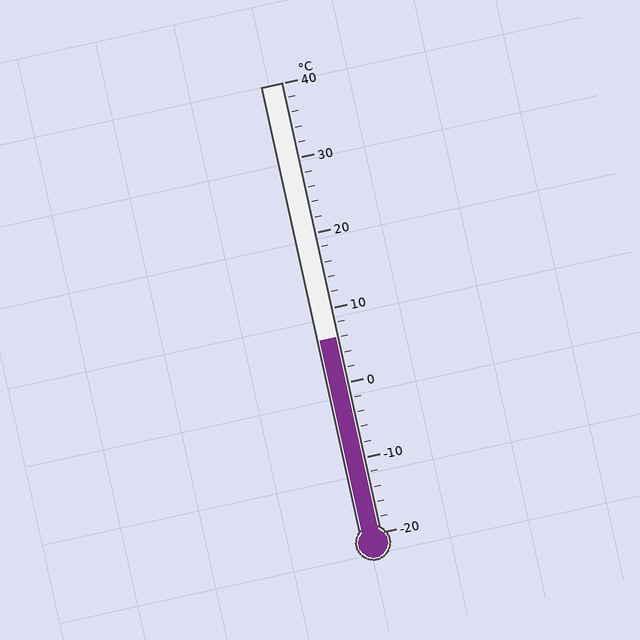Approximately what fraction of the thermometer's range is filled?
The thermometer is filled to approximately 45% of its range.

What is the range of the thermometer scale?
The thermometer scale ranges from -20°C to 40°C.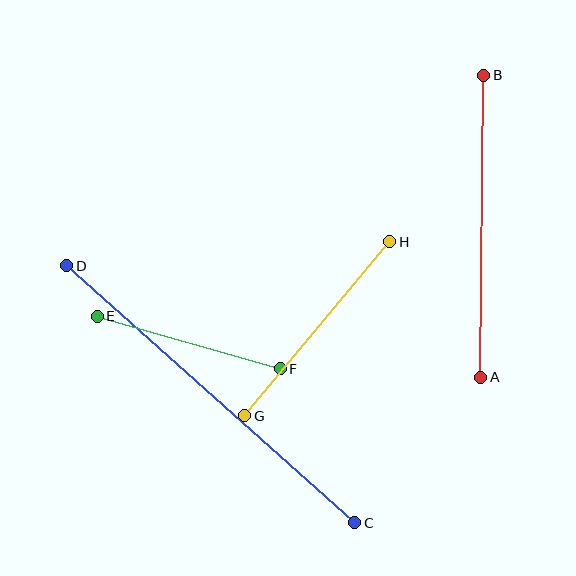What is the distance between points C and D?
The distance is approximately 386 pixels.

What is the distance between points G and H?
The distance is approximately 227 pixels.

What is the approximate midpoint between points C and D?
The midpoint is at approximately (211, 394) pixels.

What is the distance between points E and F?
The distance is approximately 190 pixels.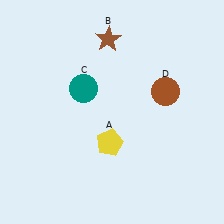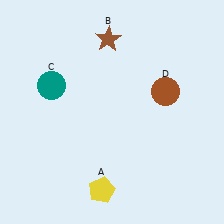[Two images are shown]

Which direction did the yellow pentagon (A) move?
The yellow pentagon (A) moved down.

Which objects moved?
The objects that moved are: the yellow pentagon (A), the teal circle (C).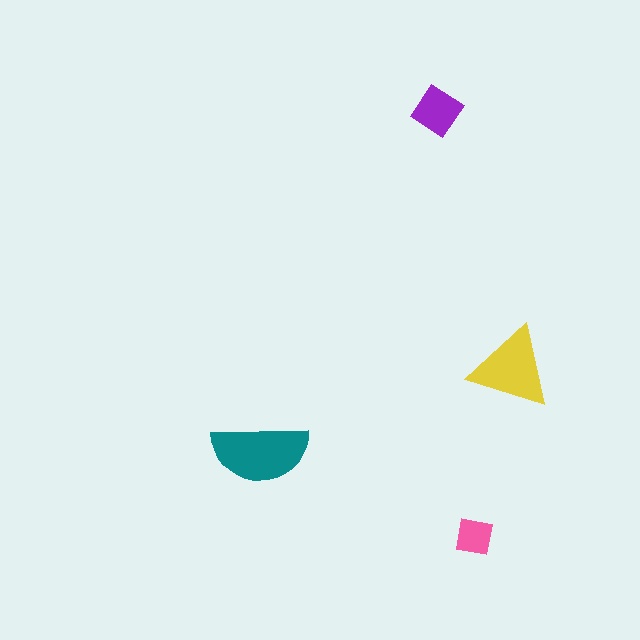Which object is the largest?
The teal semicircle.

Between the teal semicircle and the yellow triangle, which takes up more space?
The teal semicircle.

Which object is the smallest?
The pink square.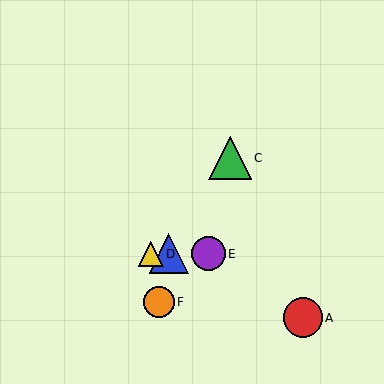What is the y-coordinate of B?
Object B is at y≈254.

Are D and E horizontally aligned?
Yes, both are at y≈254.